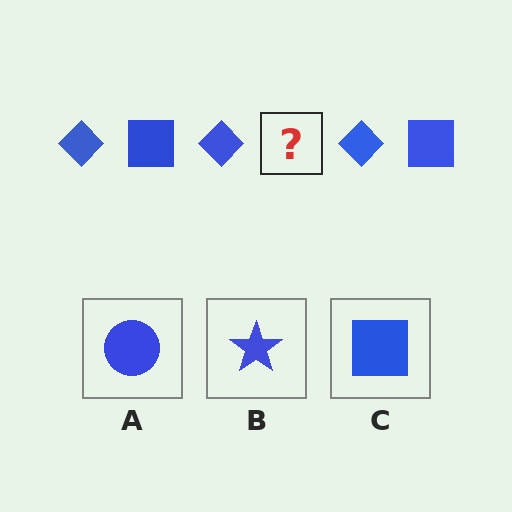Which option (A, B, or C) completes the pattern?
C.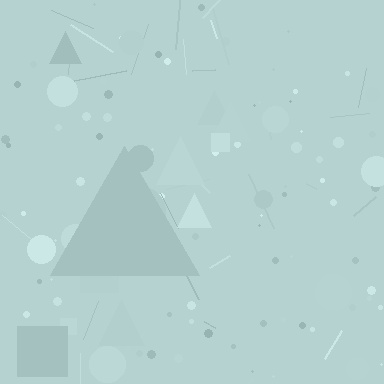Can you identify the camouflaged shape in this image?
The camouflaged shape is a triangle.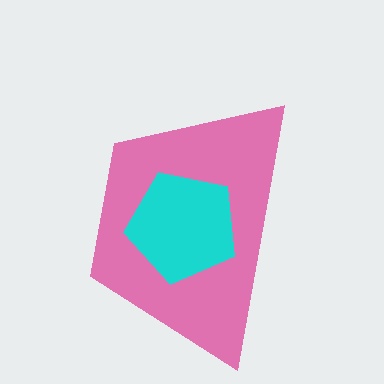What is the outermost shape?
The pink trapezoid.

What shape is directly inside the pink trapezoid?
The cyan pentagon.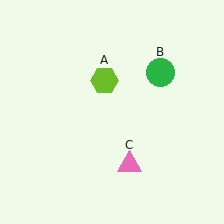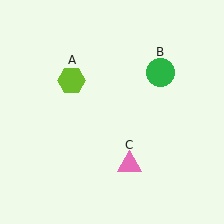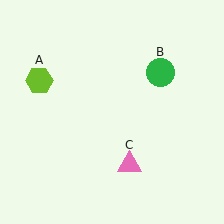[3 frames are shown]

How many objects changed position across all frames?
1 object changed position: lime hexagon (object A).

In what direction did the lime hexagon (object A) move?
The lime hexagon (object A) moved left.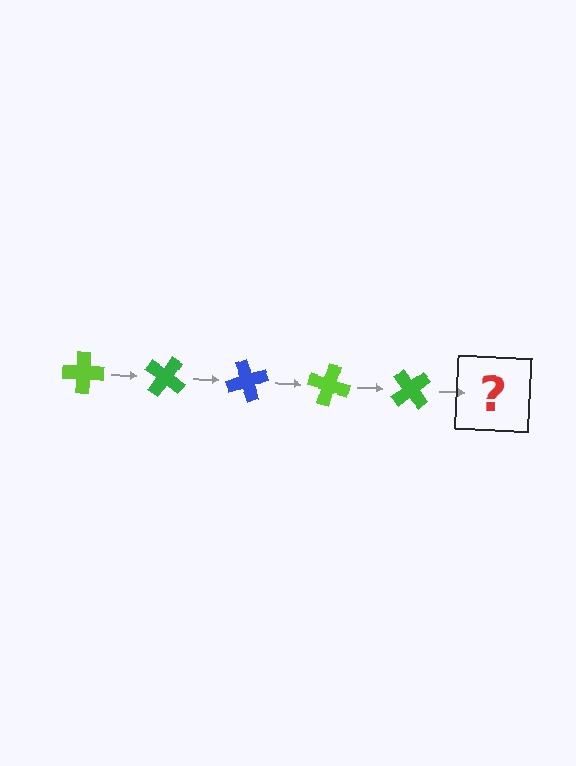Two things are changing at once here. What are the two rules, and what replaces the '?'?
The two rules are that it rotates 35 degrees each step and the color cycles through lime, green, and blue. The '?' should be a blue cross, rotated 175 degrees from the start.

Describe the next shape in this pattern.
It should be a blue cross, rotated 175 degrees from the start.